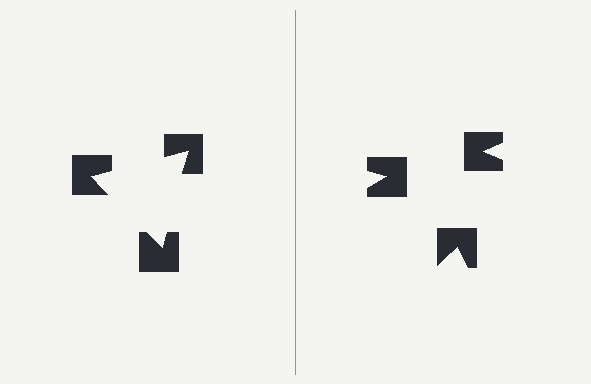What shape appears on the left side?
An illusory triangle.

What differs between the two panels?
The notched squares are positioned identically on both sides; only the wedge orientations differ. On the left they align to a triangle; on the right they are misaligned.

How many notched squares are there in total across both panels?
6 — 3 on each side.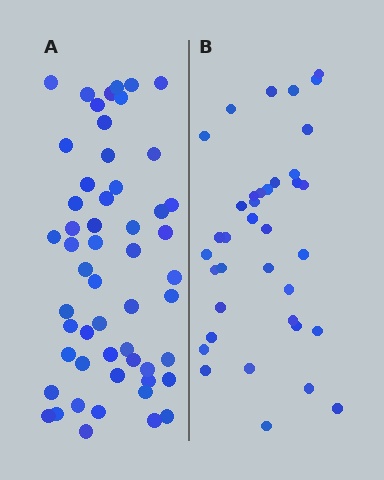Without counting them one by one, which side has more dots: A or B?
Region A (the left region) has more dots.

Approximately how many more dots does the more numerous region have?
Region A has approximately 15 more dots than region B.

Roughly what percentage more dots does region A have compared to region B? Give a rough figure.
About 45% more.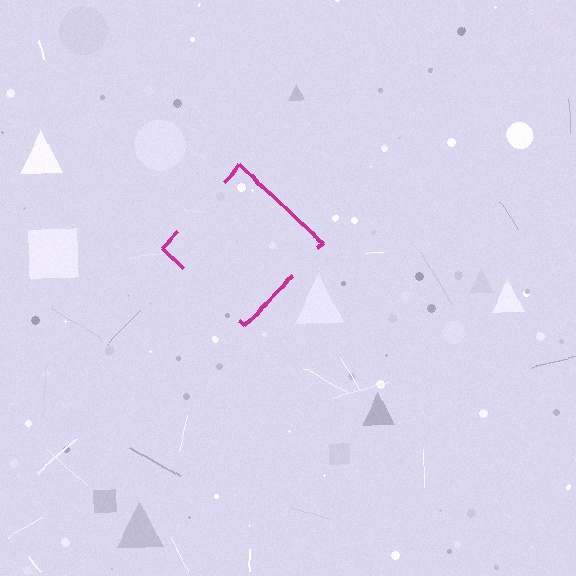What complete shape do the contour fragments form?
The contour fragments form a diamond.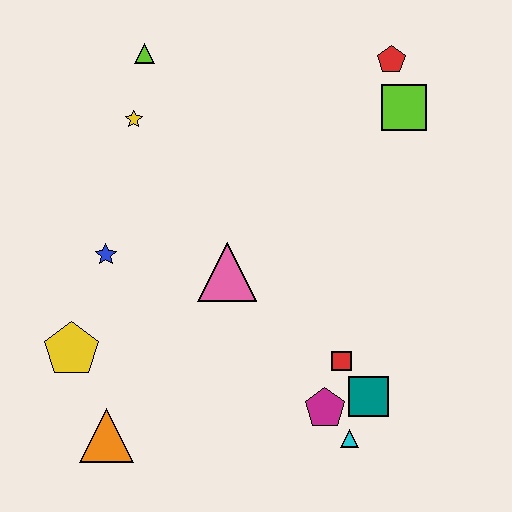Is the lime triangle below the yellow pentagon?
No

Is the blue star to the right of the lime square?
No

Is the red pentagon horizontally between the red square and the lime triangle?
No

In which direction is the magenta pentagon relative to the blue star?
The magenta pentagon is to the right of the blue star.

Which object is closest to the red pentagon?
The lime square is closest to the red pentagon.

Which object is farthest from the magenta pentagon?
The lime triangle is farthest from the magenta pentagon.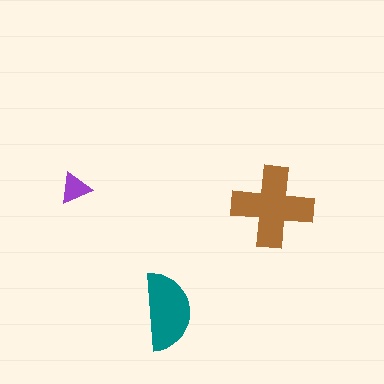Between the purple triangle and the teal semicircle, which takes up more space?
The teal semicircle.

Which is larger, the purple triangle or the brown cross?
The brown cross.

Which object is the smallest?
The purple triangle.